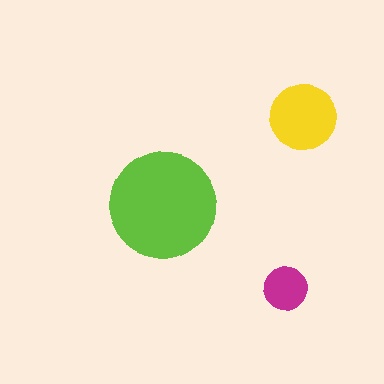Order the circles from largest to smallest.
the lime one, the yellow one, the magenta one.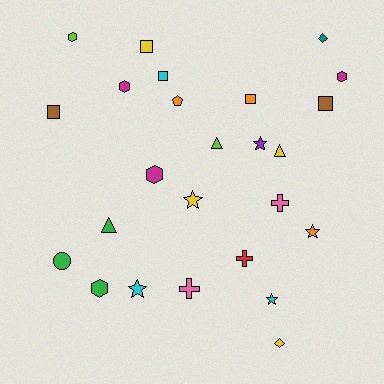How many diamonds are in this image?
There are 2 diamonds.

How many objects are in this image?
There are 25 objects.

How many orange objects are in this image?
There are 3 orange objects.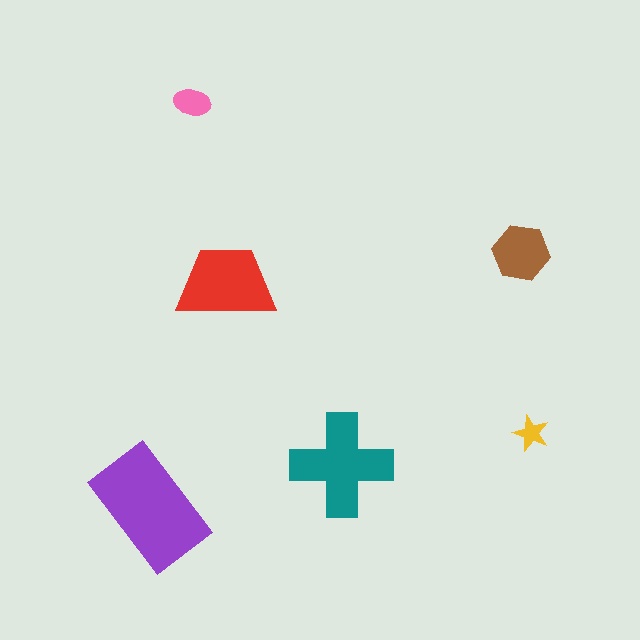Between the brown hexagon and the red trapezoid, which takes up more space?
The red trapezoid.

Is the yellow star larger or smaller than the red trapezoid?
Smaller.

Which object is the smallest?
The yellow star.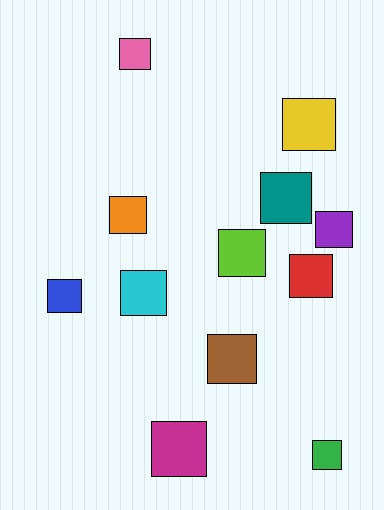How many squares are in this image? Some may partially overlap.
There are 12 squares.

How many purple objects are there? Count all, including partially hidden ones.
There is 1 purple object.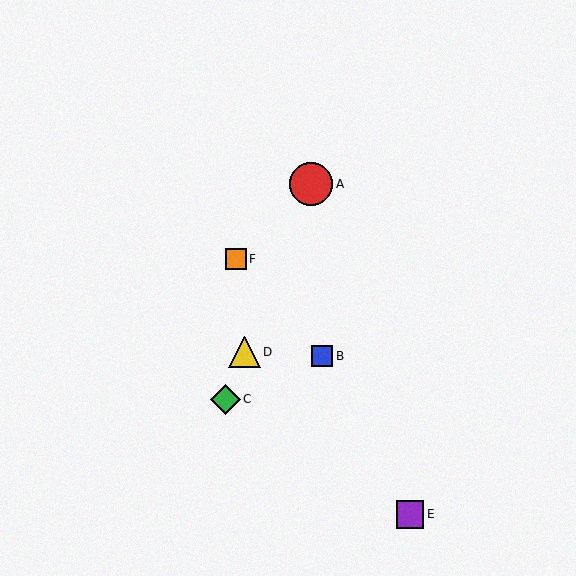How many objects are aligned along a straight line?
3 objects (A, C, D) are aligned along a straight line.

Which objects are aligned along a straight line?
Objects A, C, D are aligned along a straight line.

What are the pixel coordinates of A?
Object A is at (311, 184).